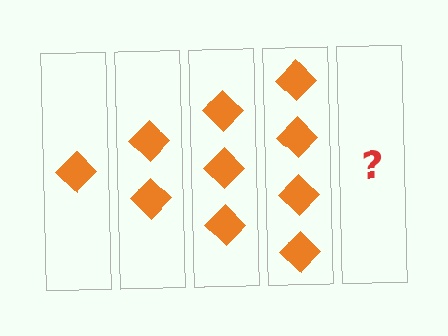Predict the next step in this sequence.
The next step is 5 diamonds.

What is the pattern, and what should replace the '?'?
The pattern is that each step adds one more diamond. The '?' should be 5 diamonds.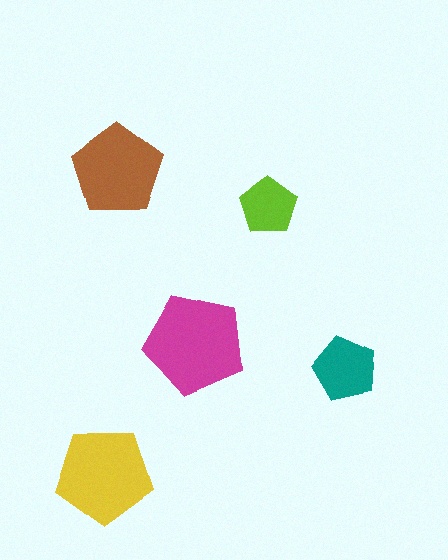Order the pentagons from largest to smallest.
the magenta one, the yellow one, the brown one, the teal one, the lime one.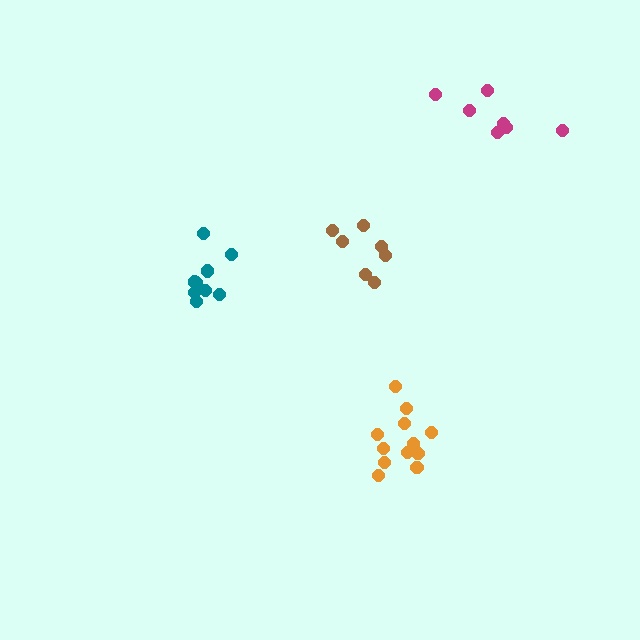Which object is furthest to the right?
The magenta cluster is rightmost.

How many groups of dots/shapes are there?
There are 4 groups.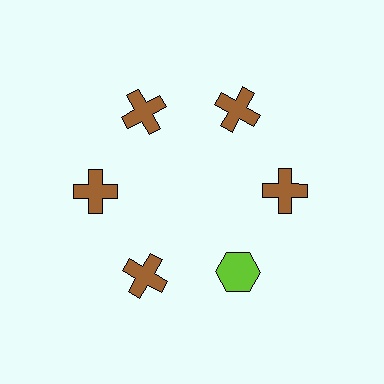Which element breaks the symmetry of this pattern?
The lime hexagon at roughly the 5 o'clock position breaks the symmetry. All other shapes are brown crosses.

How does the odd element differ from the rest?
It differs in both color (lime instead of brown) and shape (hexagon instead of cross).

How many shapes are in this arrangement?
There are 6 shapes arranged in a ring pattern.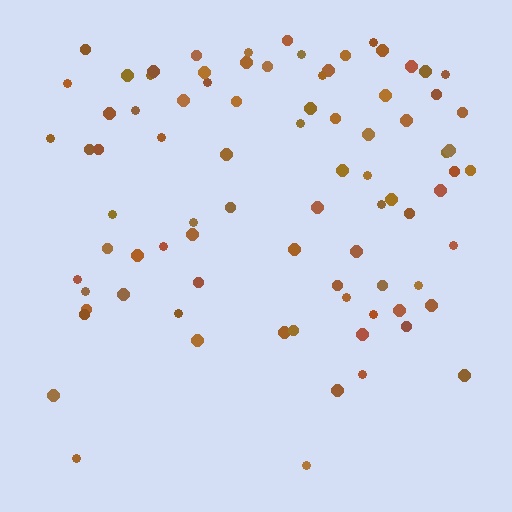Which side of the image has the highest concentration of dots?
The top.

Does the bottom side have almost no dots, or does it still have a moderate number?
Still a moderate number, just noticeably fewer than the top.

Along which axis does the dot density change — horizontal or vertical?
Vertical.